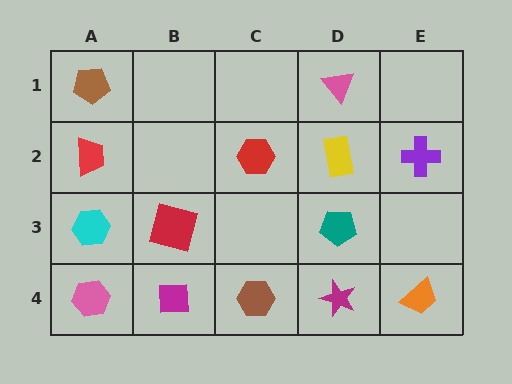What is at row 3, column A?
A cyan hexagon.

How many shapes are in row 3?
3 shapes.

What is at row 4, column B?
A magenta square.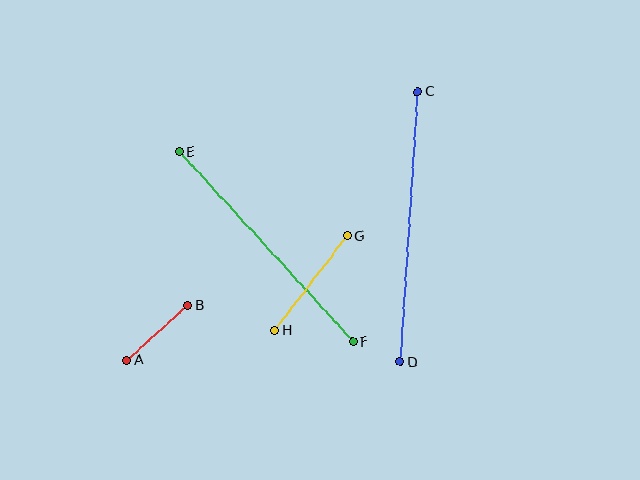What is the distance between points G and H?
The distance is approximately 119 pixels.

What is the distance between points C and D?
The distance is approximately 271 pixels.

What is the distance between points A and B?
The distance is approximately 82 pixels.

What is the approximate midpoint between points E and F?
The midpoint is at approximately (266, 247) pixels.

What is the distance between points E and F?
The distance is approximately 258 pixels.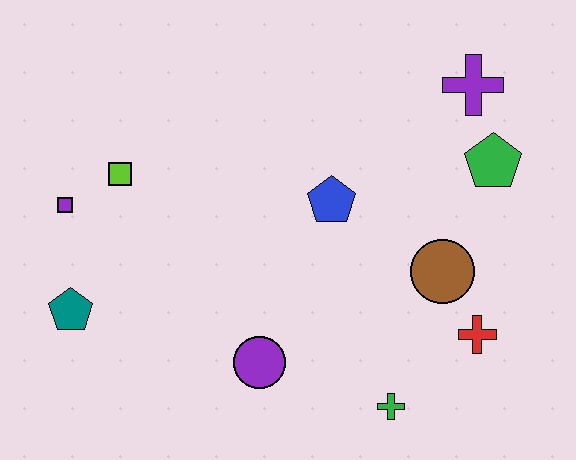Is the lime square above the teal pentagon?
Yes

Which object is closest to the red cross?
The brown circle is closest to the red cross.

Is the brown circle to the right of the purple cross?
No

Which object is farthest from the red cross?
The purple square is farthest from the red cross.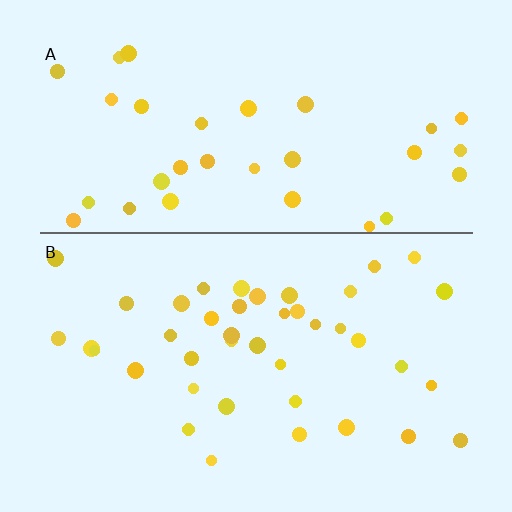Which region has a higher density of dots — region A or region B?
B (the bottom).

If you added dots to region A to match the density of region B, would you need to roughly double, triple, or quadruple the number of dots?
Approximately double.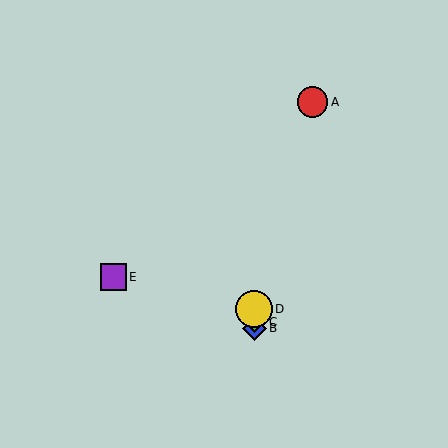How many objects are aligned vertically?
3 objects (B, C, D) are aligned vertically.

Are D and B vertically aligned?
Yes, both are at x≈254.